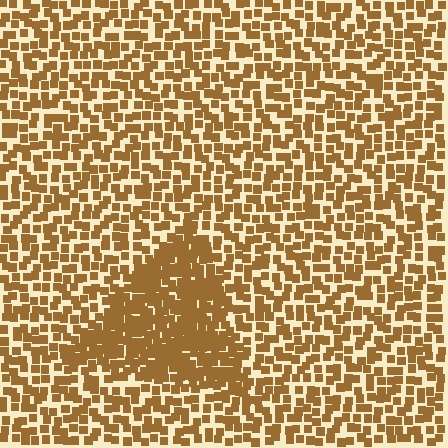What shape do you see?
I see a triangle.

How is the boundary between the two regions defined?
The boundary is defined by a change in element density (approximately 1.9x ratio). All elements are the same color, size, and shape.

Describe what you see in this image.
The image contains small brown elements arranged at two different densities. A triangle-shaped region is visible where the elements are more densely packed than the surrounding area.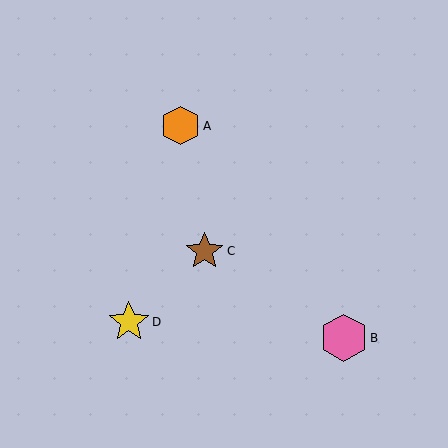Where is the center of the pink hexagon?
The center of the pink hexagon is at (344, 338).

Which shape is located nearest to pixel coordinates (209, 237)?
The brown star (labeled C) at (205, 251) is nearest to that location.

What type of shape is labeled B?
Shape B is a pink hexagon.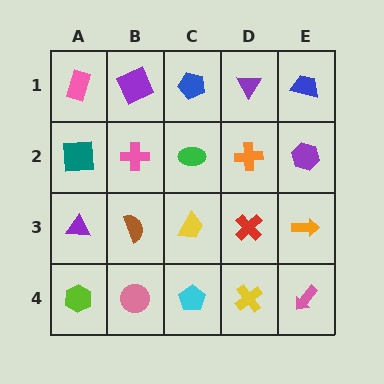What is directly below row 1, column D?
An orange cross.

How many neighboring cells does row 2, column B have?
4.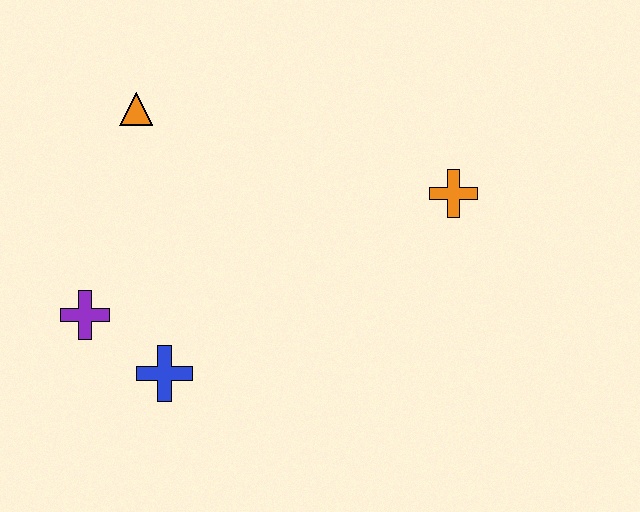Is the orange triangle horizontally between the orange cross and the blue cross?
No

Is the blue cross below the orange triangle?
Yes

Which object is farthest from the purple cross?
The orange cross is farthest from the purple cross.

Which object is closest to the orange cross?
The orange triangle is closest to the orange cross.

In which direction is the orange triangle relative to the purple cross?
The orange triangle is above the purple cross.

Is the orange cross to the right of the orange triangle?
Yes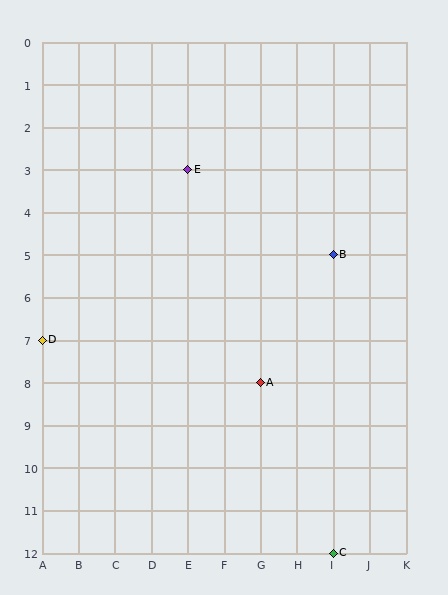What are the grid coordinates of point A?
Point A is at grid coordinates (G, 8).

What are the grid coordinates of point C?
Point C is at grid coordinates (I, 12).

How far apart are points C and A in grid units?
Points C and A are 2 columns and 4 rows apart (about 4.5 grid units diagonally).